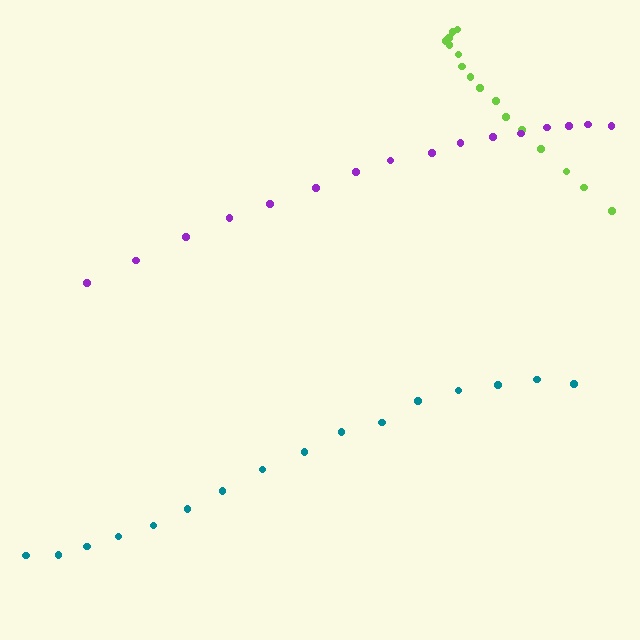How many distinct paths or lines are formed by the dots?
There are 3 distinct paths.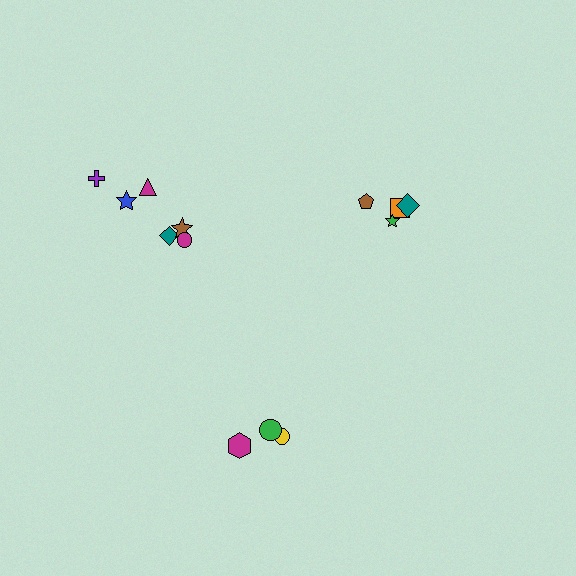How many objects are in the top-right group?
There are 4 objects.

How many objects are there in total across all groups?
There are 13 objects.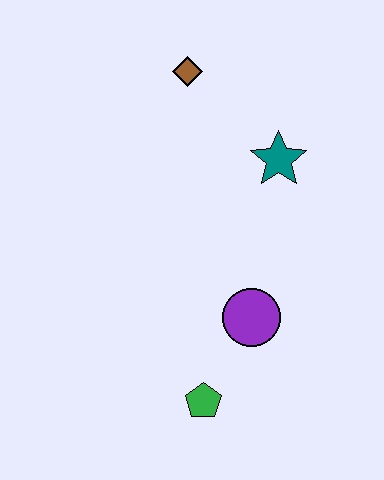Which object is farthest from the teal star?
The green pentagon is farthest from the teal star.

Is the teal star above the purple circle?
Yes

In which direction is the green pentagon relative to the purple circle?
The green pentagon is below the purple circle.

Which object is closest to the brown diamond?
The teal star is closest to the brown diamond.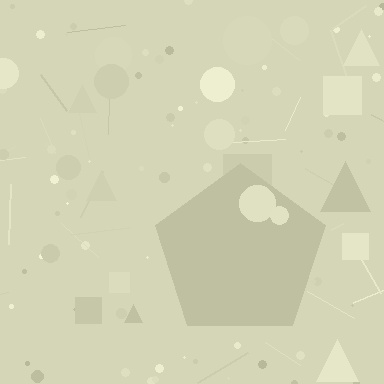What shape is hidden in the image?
A pentagon is hidden in the image.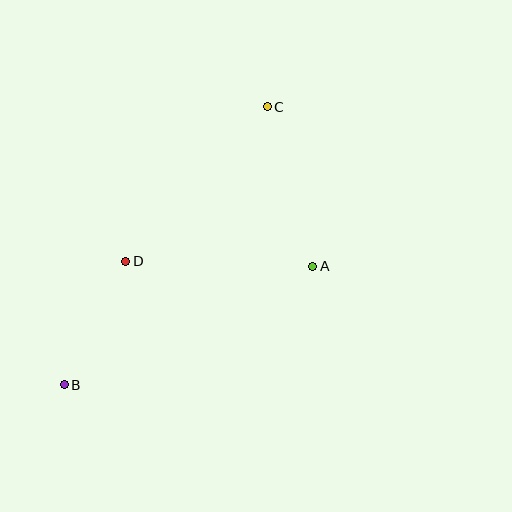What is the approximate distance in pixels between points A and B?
The distance between A and B is approximately 276 pixels.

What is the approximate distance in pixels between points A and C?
The distance between A and C is approximately 166 pixels.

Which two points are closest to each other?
Points B and D are closest to each other.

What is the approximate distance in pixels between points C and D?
The distance between C and D is approximately 210 pixels.